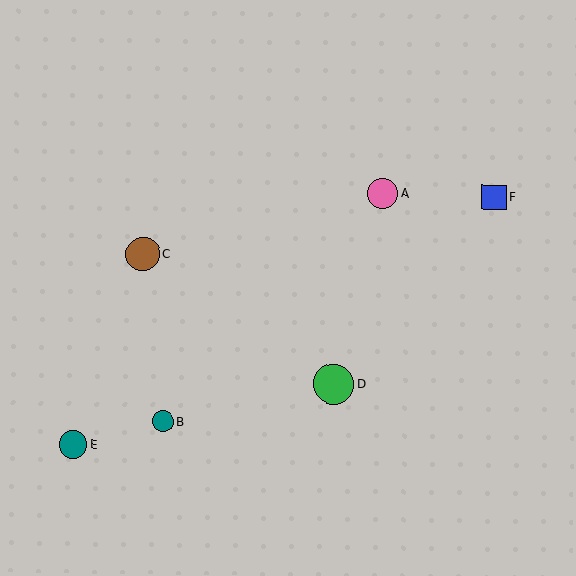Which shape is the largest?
The green circle (labeled D) is the largest.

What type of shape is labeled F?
Shape F is a blue square.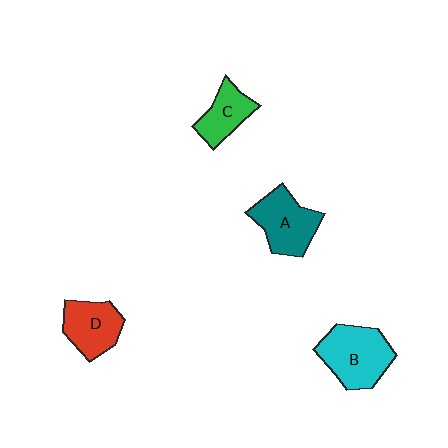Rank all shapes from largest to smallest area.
From largest to smallest: B (cyan), A (teal), D (red), C (green).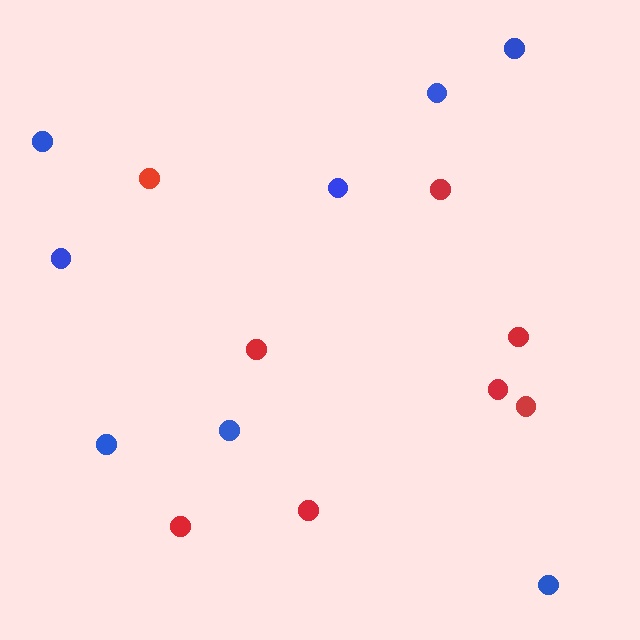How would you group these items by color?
There are 2 groups: one group of red circles (8) and one group of blue circles (8).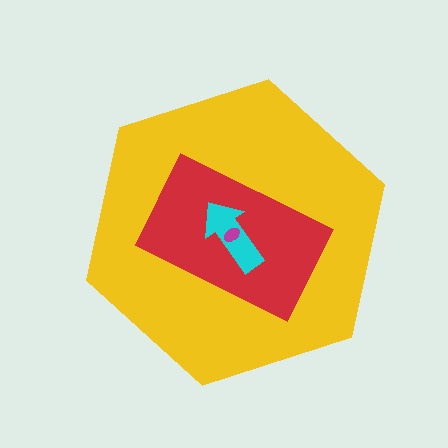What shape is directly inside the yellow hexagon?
The red rectangle.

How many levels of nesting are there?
4.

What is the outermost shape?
The yellow hexagon.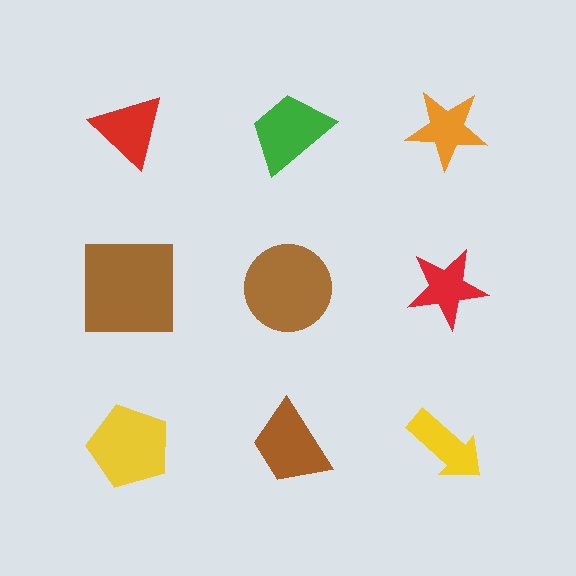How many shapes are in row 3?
3 shapes.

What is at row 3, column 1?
A yellow pentagon.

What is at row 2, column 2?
A brown circle.